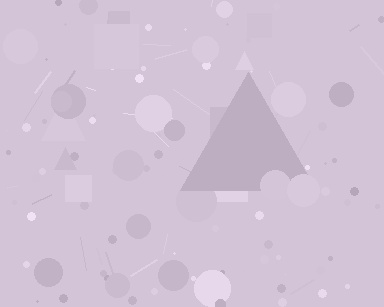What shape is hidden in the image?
A triangle is hidden in the image.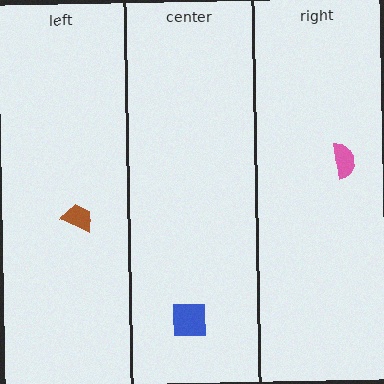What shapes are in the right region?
The pink semicircle.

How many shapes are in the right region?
1.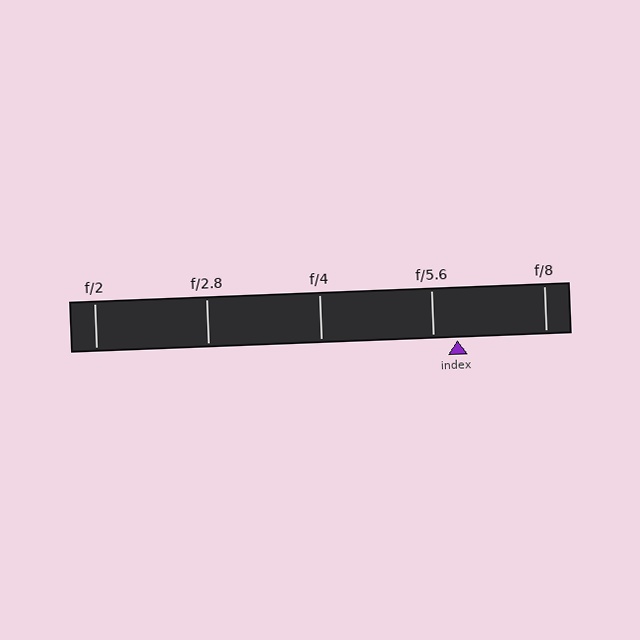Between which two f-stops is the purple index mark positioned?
The index mark is between f/5.6 and f/8.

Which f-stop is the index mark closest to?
The index mark is closest to f/5.6.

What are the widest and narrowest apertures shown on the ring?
The widest aperture shown is f/2 and the narrowest is f/8.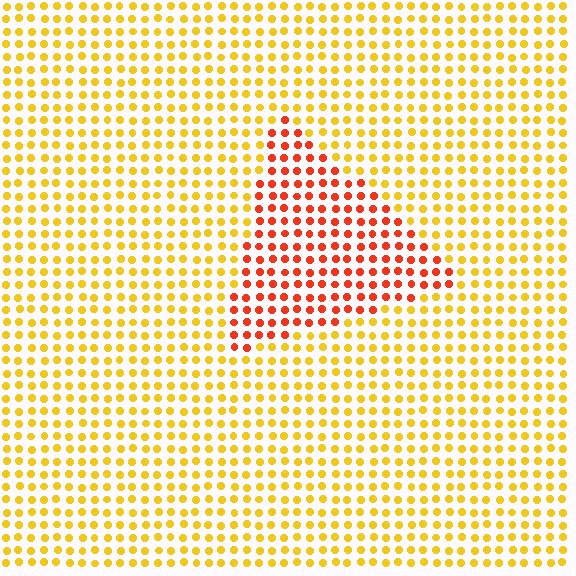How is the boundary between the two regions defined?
The boundary is defined purely by a slight shift in hue (about 42 degrees). Spacing, size, and orientation are identical on both sides.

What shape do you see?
I see a triangle.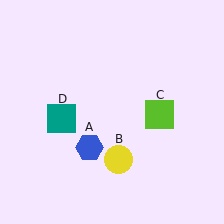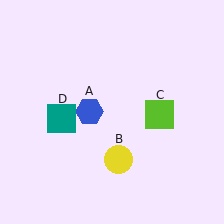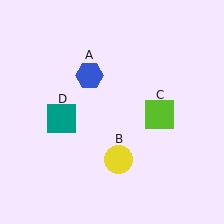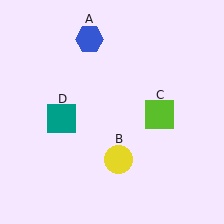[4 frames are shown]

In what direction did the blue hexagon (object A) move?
The blue hexagon (object A) moved up.